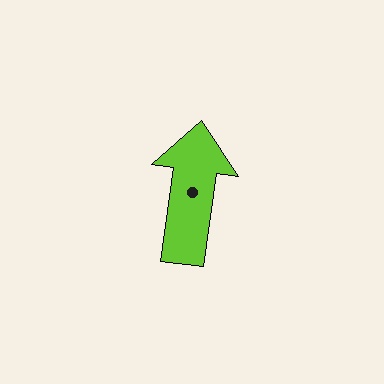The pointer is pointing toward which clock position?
Roughly 12 o'clock.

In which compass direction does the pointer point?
North.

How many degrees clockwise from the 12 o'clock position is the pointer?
Approximately 8 degrees.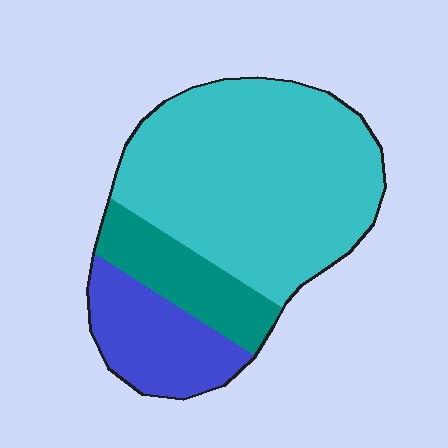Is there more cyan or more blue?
Cyan.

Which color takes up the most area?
Cyan, at roughly 65%.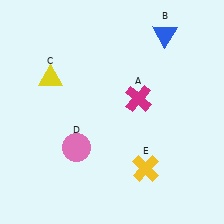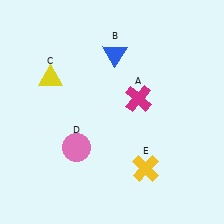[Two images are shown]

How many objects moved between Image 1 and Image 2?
1 object moved between the two images.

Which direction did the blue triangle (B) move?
The blue triangle (B) moved left.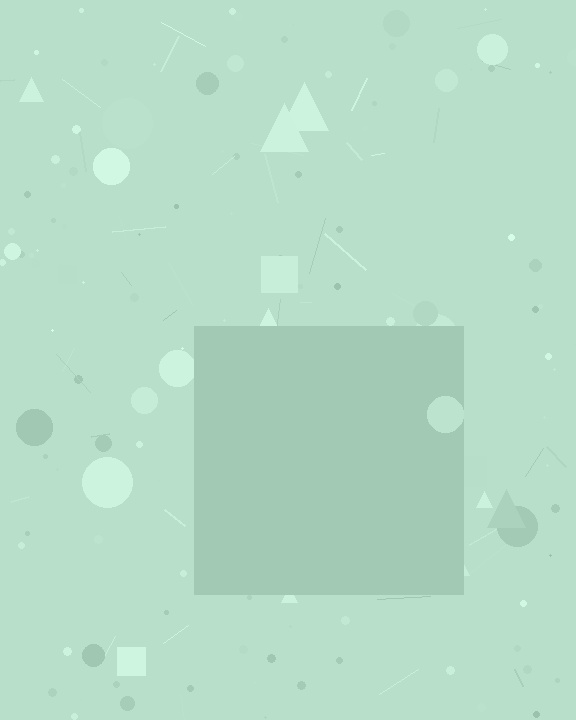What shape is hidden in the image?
A square is hidden in the image.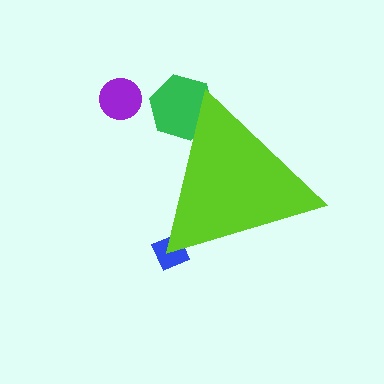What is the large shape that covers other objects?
A lime triangle.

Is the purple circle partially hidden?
No, the purple circle is fully visible.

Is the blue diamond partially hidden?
Yes, the blue diamond is partially hidden behind the lime triangle.